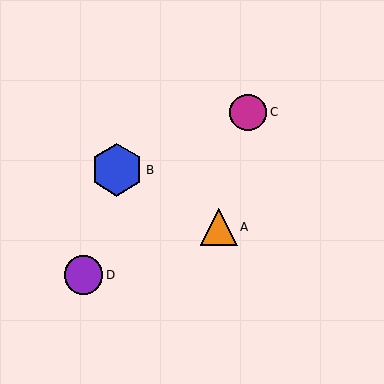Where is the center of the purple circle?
The center of the purple circle is at (84, 275).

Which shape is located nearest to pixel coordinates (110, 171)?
The blue hexagon (labeled B) at (117, 170) is nearest to that location.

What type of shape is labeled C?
Shape C is a magenta circle.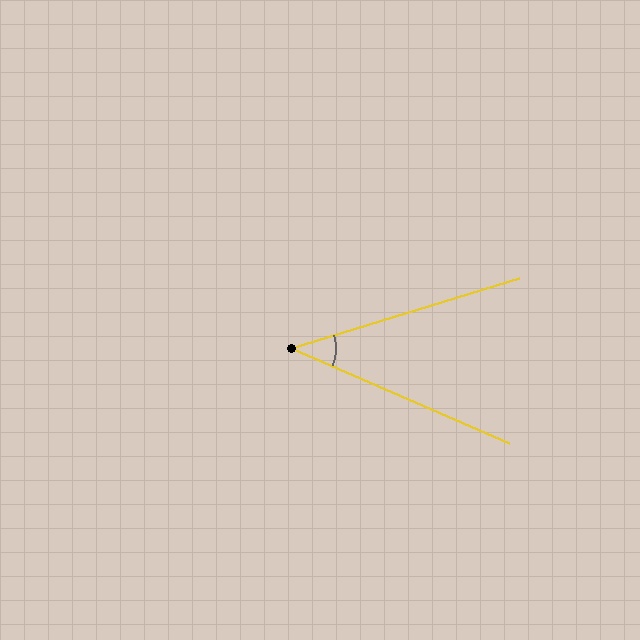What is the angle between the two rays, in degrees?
Approximately 41 degrees.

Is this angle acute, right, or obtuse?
It is acute.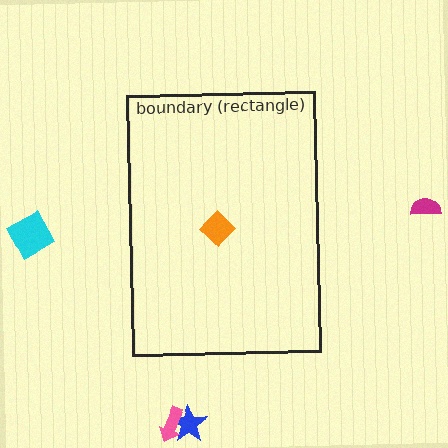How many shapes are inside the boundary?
1 inside, 4 outside.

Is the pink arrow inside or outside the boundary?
Outside.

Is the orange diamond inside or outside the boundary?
Inside.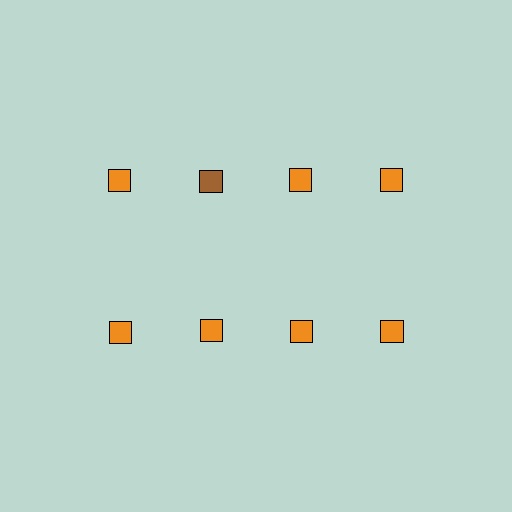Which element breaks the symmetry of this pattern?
The brown square in the top row, second from left column breaks the symmetry. All other shapes are orange squares.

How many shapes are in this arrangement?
There are 8 shapes arranged in a grid pattern.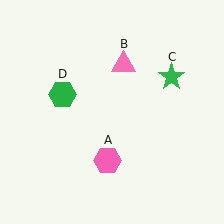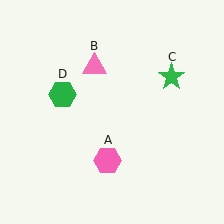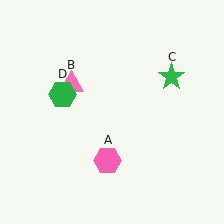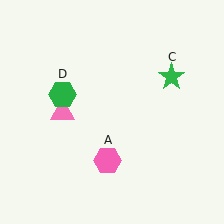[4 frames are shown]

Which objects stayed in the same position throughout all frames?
Pink hexagon (object A) and green star (object C) and green hexagon (object D) remained stationary.